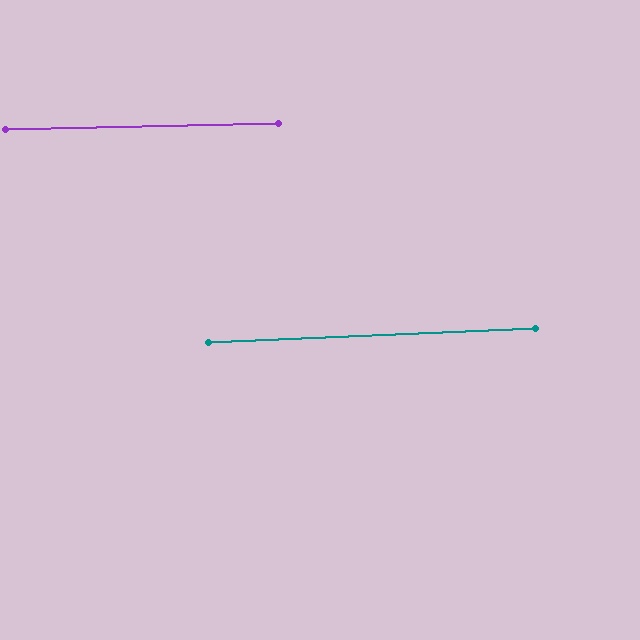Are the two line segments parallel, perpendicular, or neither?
Parallel — their directions differ by only 1.3°.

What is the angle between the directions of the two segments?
Approximately 1 degree.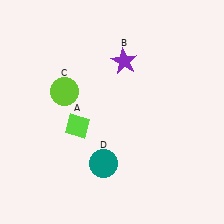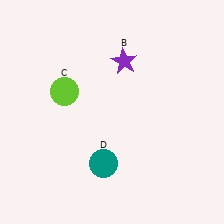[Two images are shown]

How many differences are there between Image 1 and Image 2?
There is 1 difference between the two images.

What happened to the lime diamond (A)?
The lime diamond (A) was removed in Image 2. It was in the bottom-left area of Image 1.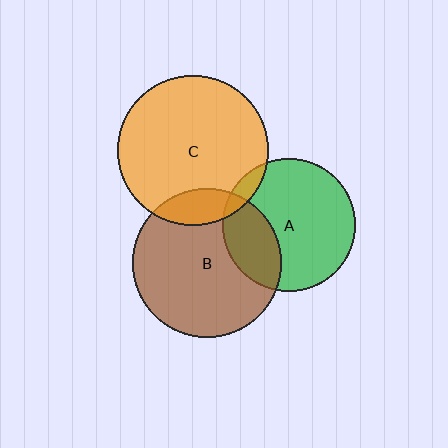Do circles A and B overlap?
Yes.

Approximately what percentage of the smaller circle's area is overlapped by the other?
Approximately 25%.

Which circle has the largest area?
Circle C (orange).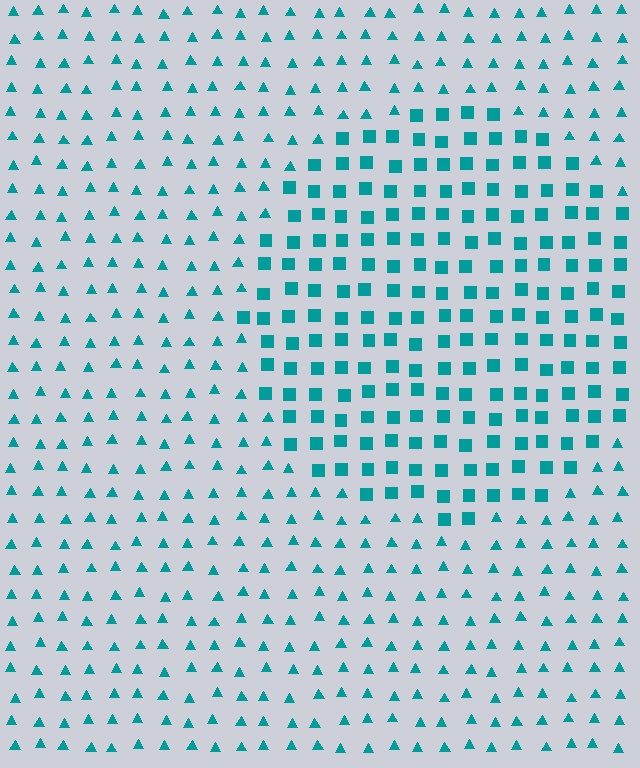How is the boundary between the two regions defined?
The boundary is defined by a change in element shape: squares inside vs. triangles outside. All elements share the same color and spacing.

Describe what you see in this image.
The image is filled with small teal elements arranged in a uniform grid. A circle-shaped region contains squares, while the surrounding area contains triangles. The boundary is defined purely by the change in element shape.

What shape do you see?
I see a circle.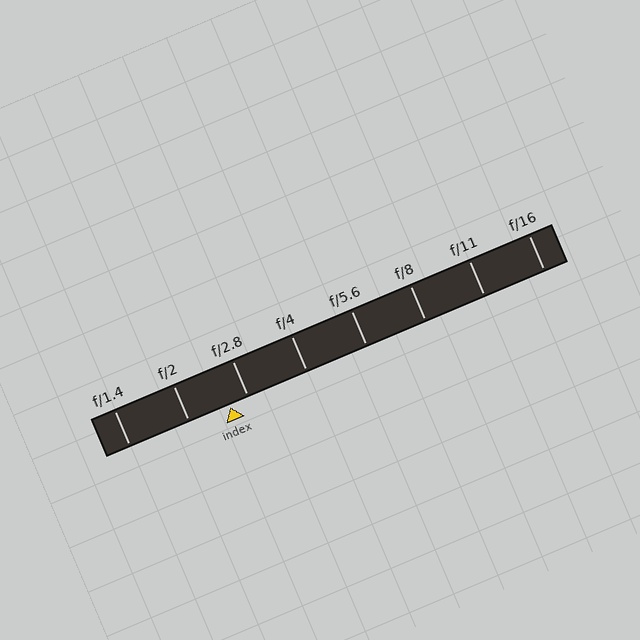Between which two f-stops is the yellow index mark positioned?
The index mark is between f/2 and f/2.8.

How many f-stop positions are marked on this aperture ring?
There are 8 f-stop positions marked.